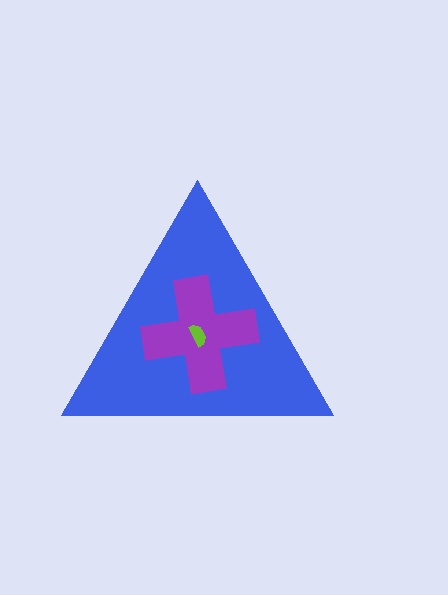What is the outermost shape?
The blue triangle.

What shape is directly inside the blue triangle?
The purple cross.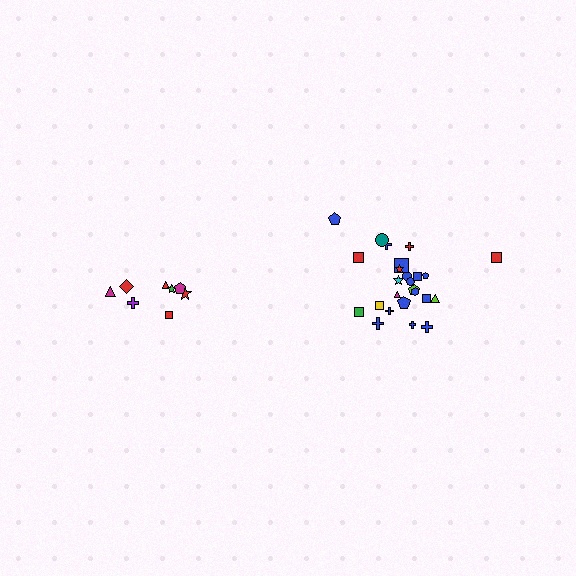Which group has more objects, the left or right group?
The right group.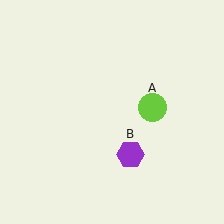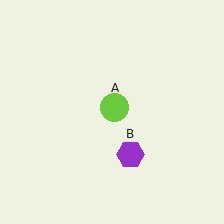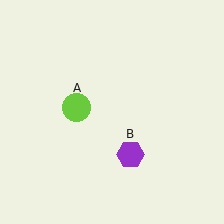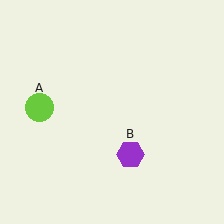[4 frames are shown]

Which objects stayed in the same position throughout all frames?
Purple hexagon (object B) remained stationary.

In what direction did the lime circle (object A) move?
The lime circle (object A) moved left.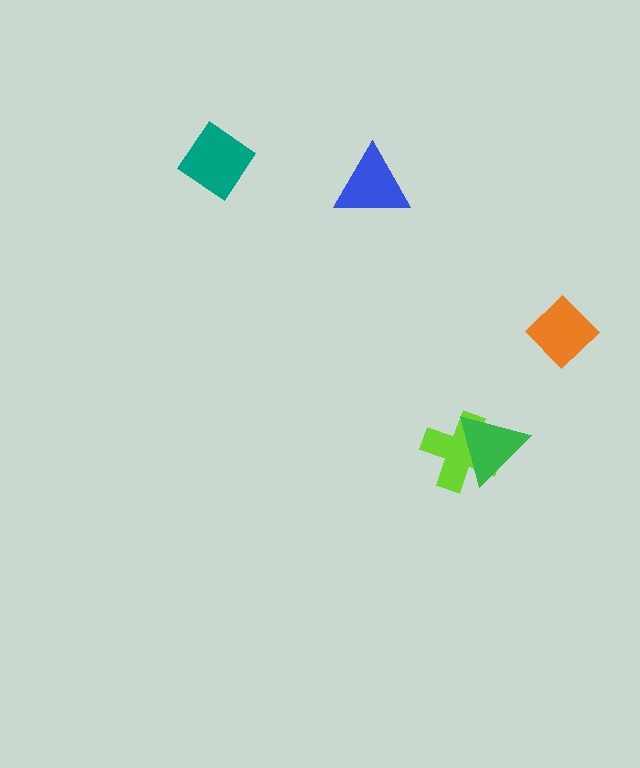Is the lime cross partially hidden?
Yes, it is partially covered by another shape.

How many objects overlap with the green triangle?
1 object overlaps with the green triangle.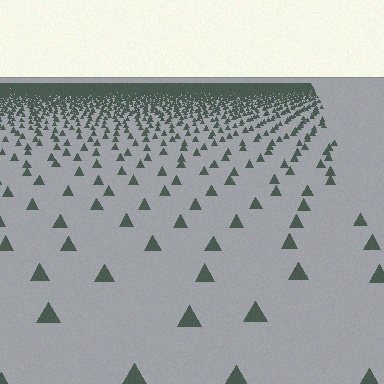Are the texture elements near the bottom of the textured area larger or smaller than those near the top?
Larger. Near the bottom, elements are closer to the viewer and appear at a bigger on-screen size.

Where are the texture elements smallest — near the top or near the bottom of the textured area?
Near the top.